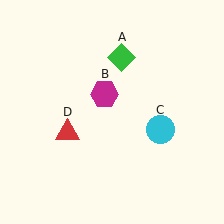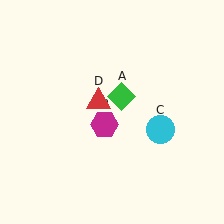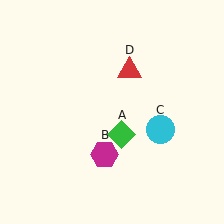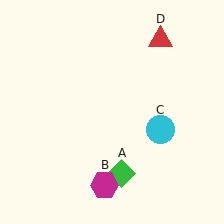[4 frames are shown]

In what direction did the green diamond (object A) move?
The green diamond (object A) moved down.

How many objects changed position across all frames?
3 objects changed position: green diamond (object A), magenta hexagon (object B), red triangle (object D).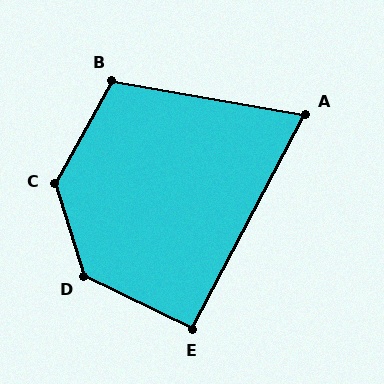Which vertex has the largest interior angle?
C, at approximately 134 degrees.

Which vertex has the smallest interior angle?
A, at approximately 72 degrees.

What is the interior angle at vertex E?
Approximately 92 degrees (approximately right).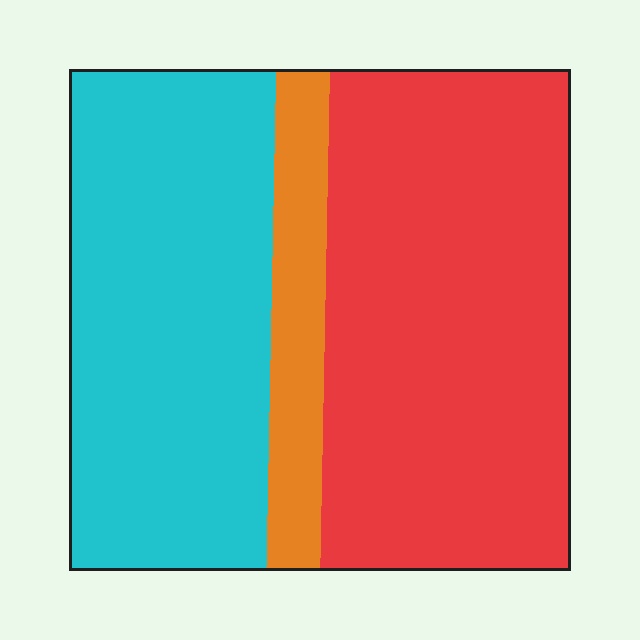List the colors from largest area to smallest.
From largest to smallest: red, cyan, orange.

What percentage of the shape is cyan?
Cyan covers 40% of the shape.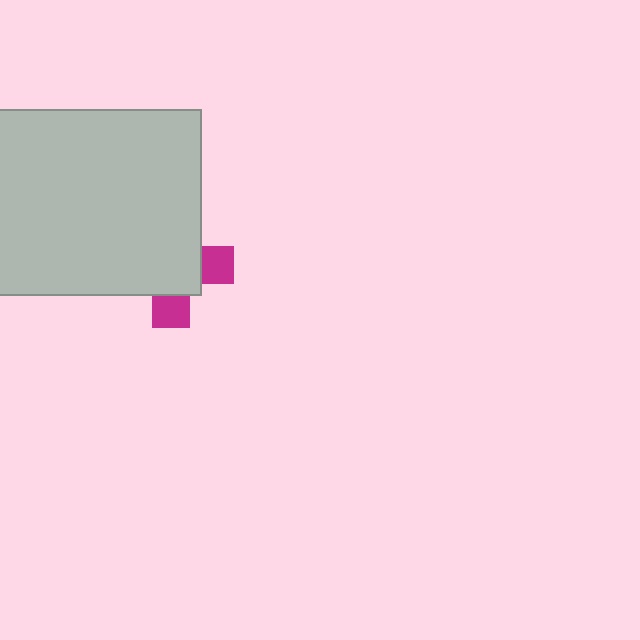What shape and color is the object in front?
The object in front is a light gray rectangle.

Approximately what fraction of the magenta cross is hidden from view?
Roughly 70% of the magenta cross is hidden behind the light gray rectangle.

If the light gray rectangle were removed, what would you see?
You would see the complete magenta cross.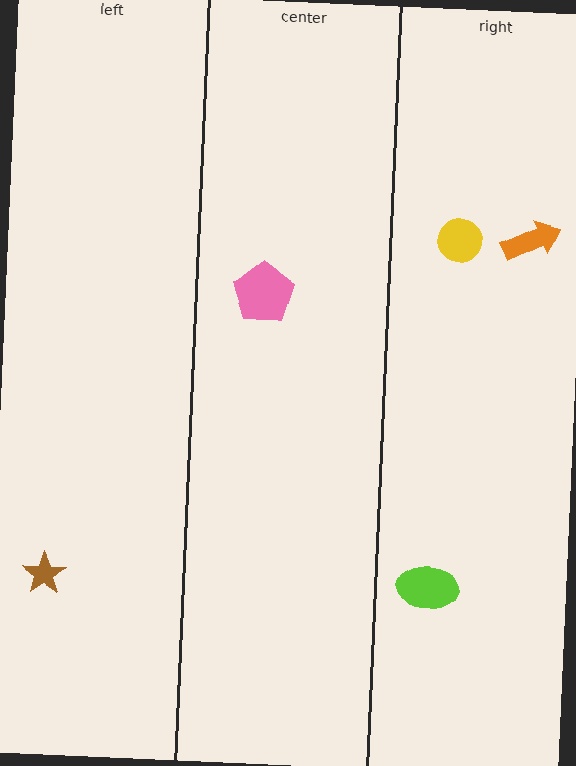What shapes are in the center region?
The pink pentagon.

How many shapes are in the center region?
1.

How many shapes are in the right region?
3.